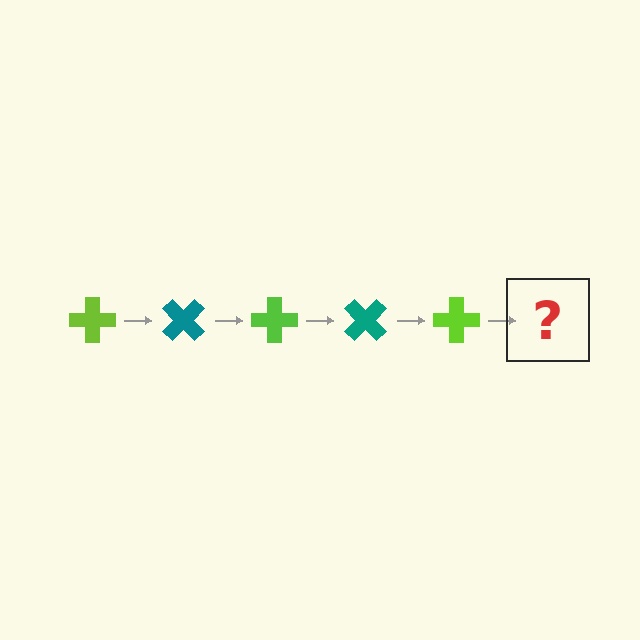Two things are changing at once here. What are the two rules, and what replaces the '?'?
The two rules are that it rotates 45 degrees each step and the color cycles through lime and teal. The '?' should be a teal cross, rotated 225 degrees from the start.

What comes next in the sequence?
The next element should be a teal cross, rotated 225 degrees from the start.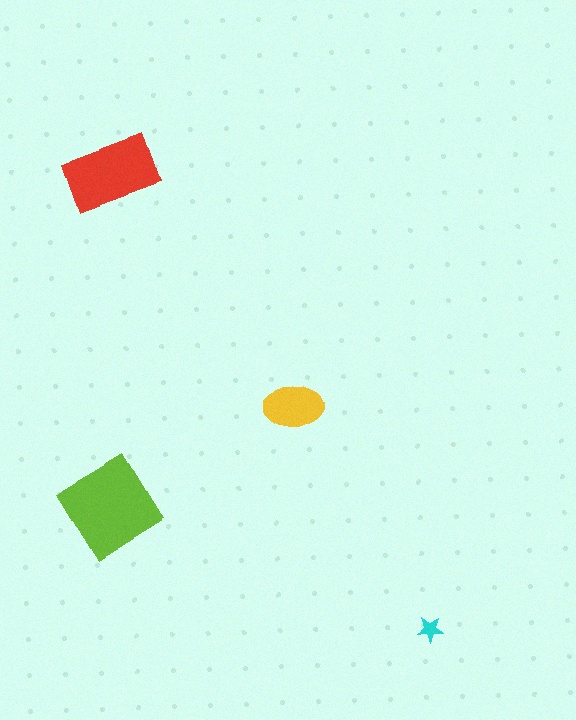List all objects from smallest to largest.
The cyan star, the yellow ellipse, the red rectangle, the lime diamond.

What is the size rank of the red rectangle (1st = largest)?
2nd.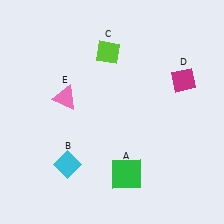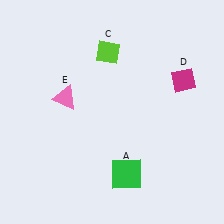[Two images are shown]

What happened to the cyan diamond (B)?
The cyan diamond (B) was removed in Image 2. It was in the bottom-left area of Image 1.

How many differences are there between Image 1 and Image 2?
There is 1 difference between the two images.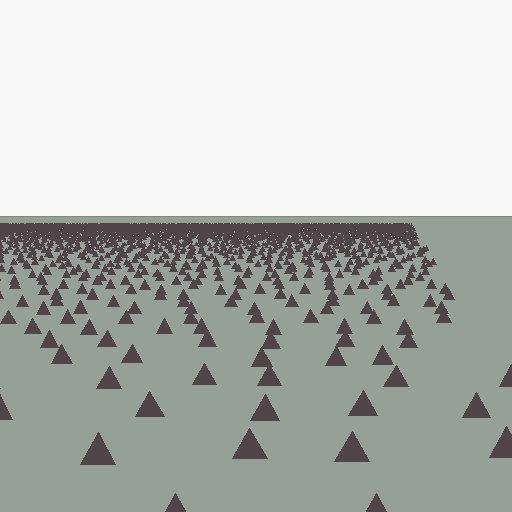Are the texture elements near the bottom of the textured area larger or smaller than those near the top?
Larger. Near the bottom, elements are closer to the viewer and appear at a bigger on-screen size.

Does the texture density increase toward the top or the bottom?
Density increases toward the top.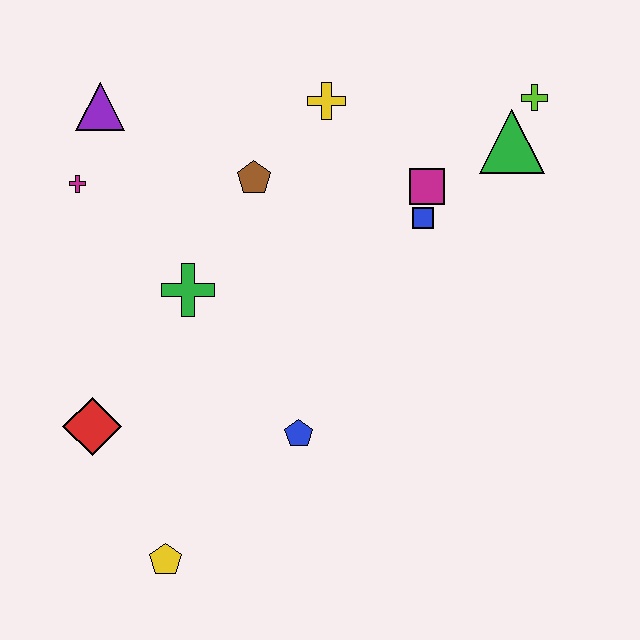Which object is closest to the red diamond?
The yellow pentagon is closest to the red diamond.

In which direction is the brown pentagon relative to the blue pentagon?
The brown pentagon is above the blue pentagon.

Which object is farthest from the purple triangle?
The yellow pentagon is farthest from the purple triangle.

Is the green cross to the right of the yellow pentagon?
Yes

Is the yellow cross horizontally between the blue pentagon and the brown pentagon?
No